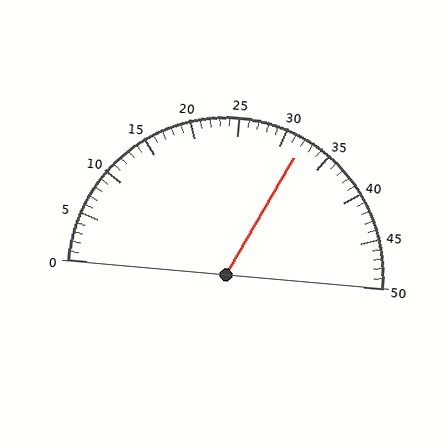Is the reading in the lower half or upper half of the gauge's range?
The reading is in the upper half of the range (0 to 50).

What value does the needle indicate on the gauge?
The needle indicates approximately 32.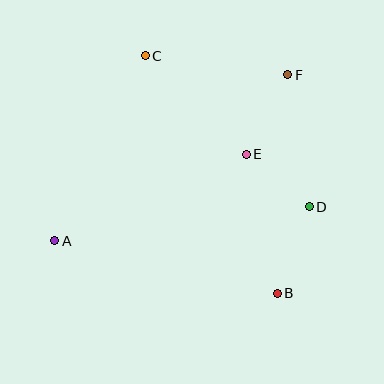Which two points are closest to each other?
Points D and E are closest to each other.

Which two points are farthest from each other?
Points A and F are farthest from each other.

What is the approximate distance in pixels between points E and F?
The distance between E and F is approximately 90 pixels.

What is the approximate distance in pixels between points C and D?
The distance between C and D is approximately 223 pixels.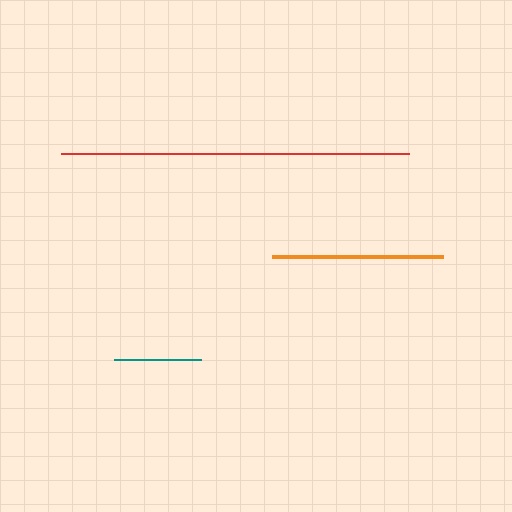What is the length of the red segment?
The red segment is approximately 348 pixels long.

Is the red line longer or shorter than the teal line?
The red line is longer than the teal line.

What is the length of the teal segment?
The teal segment is approximately 88 pixels long.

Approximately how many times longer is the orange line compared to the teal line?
The orange line is approximately 2.0 times the length of the teal line.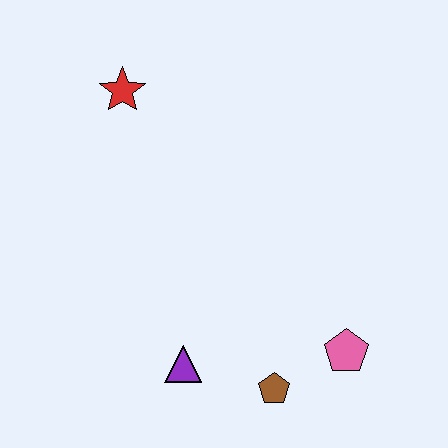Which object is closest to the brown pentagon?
The pink pentagon is closest to the brown pentagon.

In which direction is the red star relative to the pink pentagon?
The red star is above the pink pentagon.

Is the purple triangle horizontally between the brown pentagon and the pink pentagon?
No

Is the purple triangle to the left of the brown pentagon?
Yes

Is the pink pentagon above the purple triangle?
Yes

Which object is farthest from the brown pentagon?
The red star is farthest from the brown pentagon.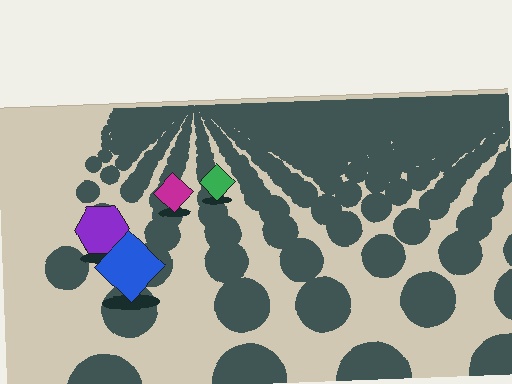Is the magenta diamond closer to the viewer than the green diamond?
Yes. The magenta diamond is closer — you can tell from the texture gradient: the ground texture is coarser near it.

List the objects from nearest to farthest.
From nearest to farthest: the blue diamond, the purple hexagon, the magenta diamond, the green diamond.